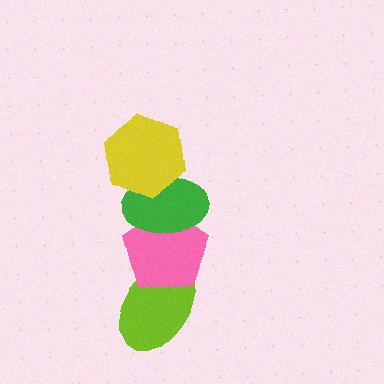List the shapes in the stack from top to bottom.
From top to bottom: the yellow hexagon, the green ellipse, the pink pentagon, the lime ellipse.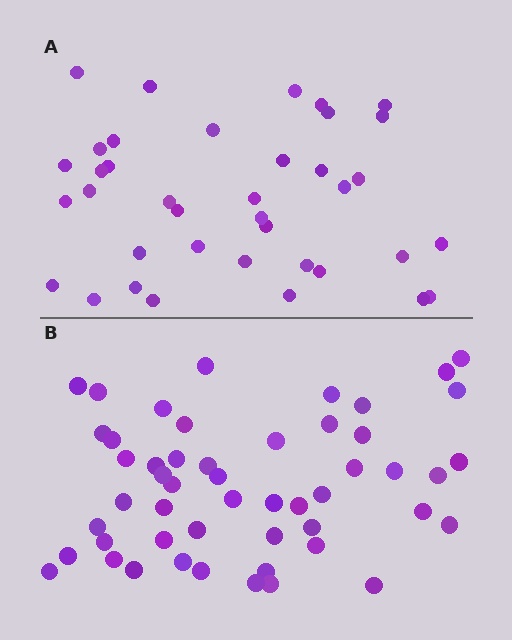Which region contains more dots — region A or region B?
Region B (the bottom region) has more dots.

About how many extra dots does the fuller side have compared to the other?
Region B has approximately 15 more dots than region A.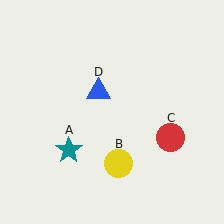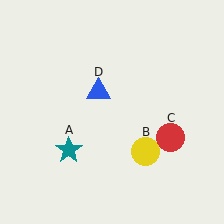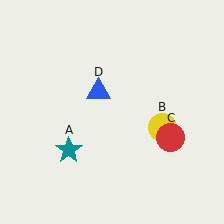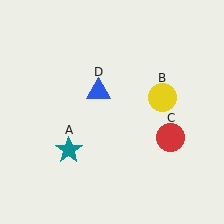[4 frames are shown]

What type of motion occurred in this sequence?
The yellow circle (object B) rotated counterclockwise around the center of the scene.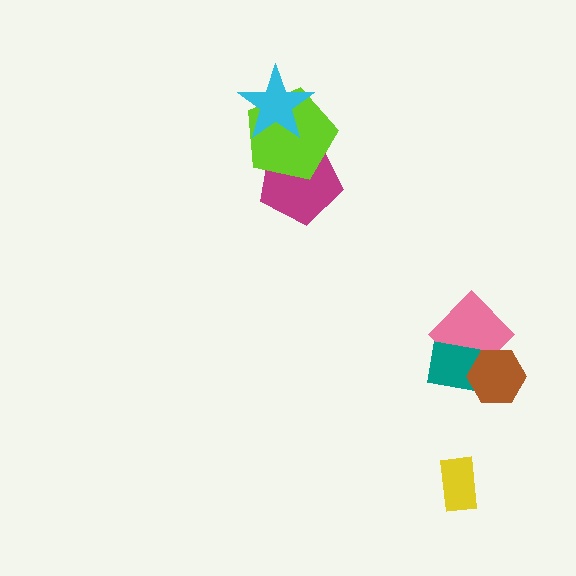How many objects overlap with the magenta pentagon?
1 object overlaps with the magenta pentagon.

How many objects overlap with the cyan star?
1 object overlaps with the cyan star.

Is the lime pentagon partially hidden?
Yes, it is partially covered by another shape.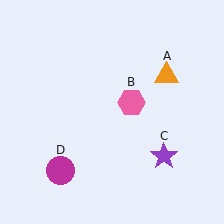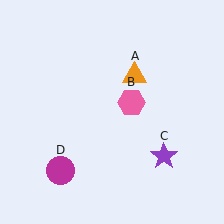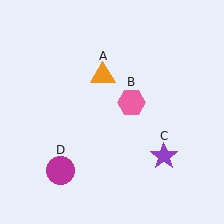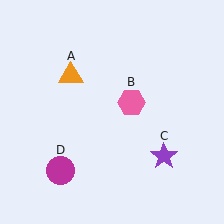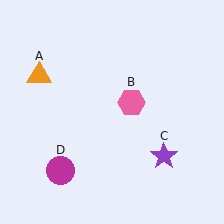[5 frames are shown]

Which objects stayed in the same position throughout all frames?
Pink hexagon (object B) and purple star (object C) and magenta circle (object D) remained stationary.